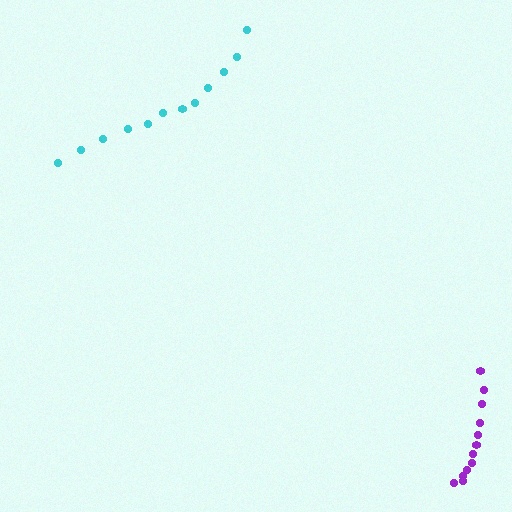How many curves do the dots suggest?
There are 2 distinct paths.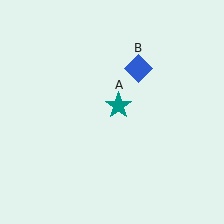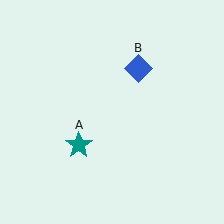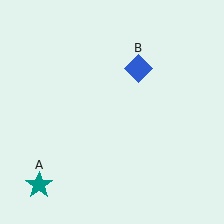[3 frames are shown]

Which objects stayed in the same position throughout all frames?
Blue diamond (object B) remained stationary.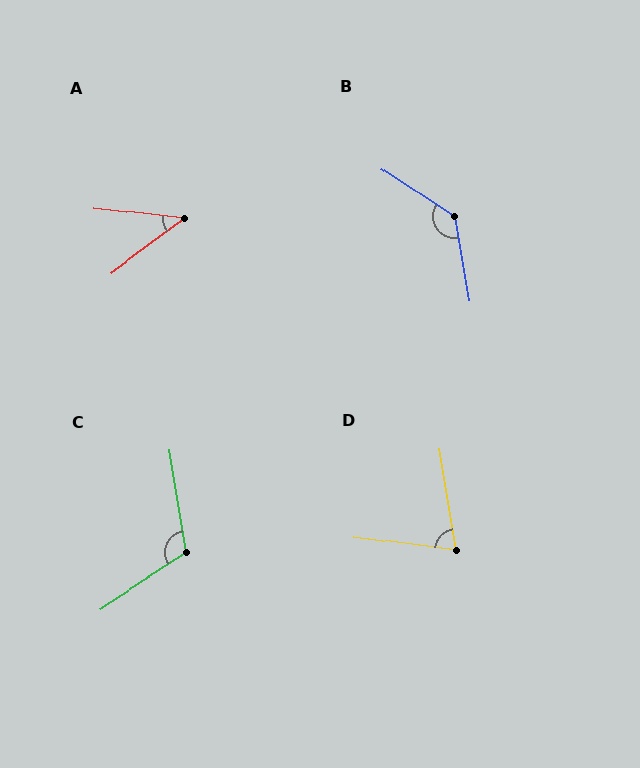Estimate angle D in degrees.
Approximately 73 degrees.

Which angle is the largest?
B, at approximately 133 degrees.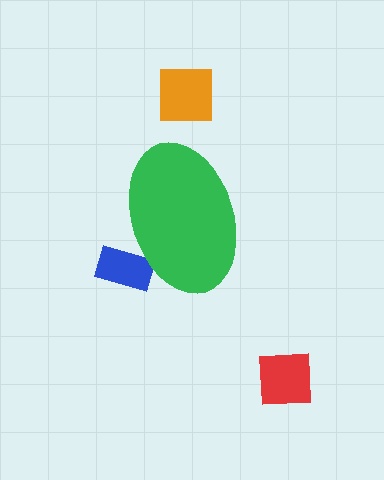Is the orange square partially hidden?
No, the orange square is fully visible.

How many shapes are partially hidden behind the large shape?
1 shape is partially hidden.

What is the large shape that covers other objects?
A green ellipse.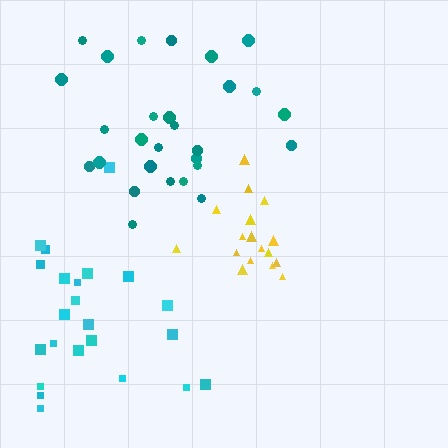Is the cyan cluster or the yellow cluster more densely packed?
Yellow.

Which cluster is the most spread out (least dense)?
Cyan.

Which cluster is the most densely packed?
Yellow.